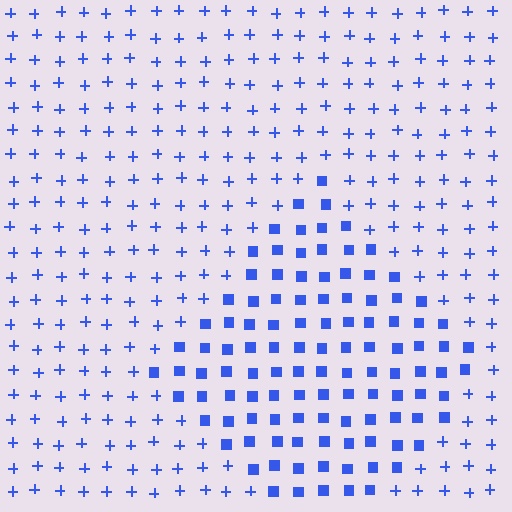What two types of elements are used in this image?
The image uses squares inside the diamond region and plus signs outside it.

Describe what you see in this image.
The image is filled with small blue elements arranged in a uniform grid. A diamond-shaped region contains squares, while the surrounding area contains plus signs. The boundary is defined purely by the change in element shape.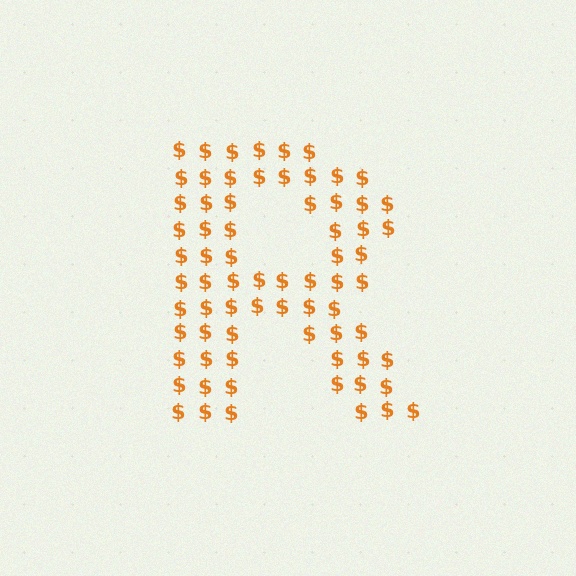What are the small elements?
The small elements are dollar signs.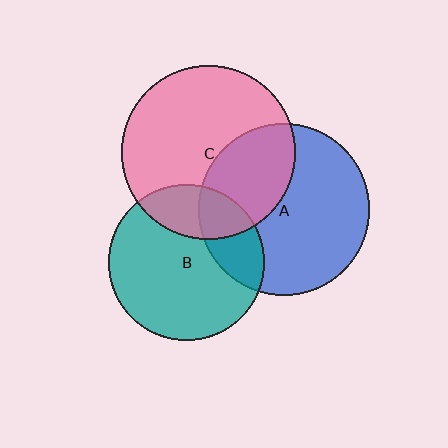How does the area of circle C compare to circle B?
Approximately 1.2 times.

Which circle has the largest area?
Circle C (pink).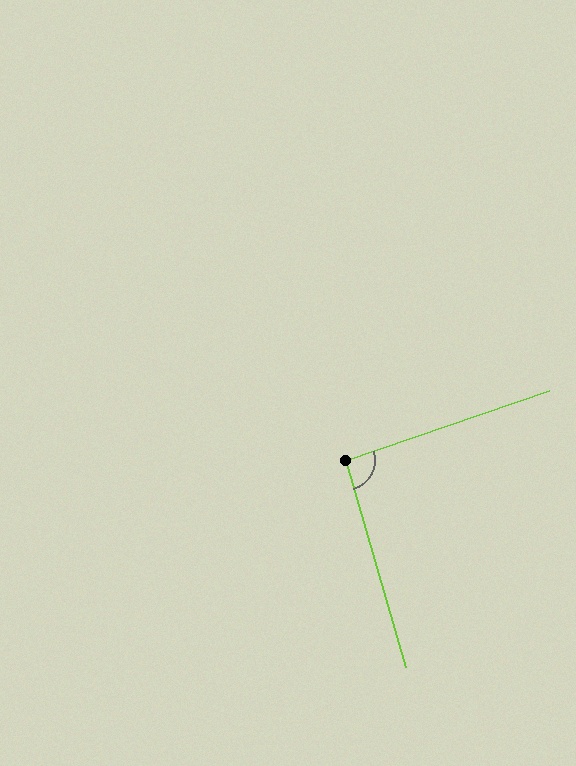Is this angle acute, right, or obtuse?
It is approximately a right angle.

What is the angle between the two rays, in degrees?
Approximately 93 degrees.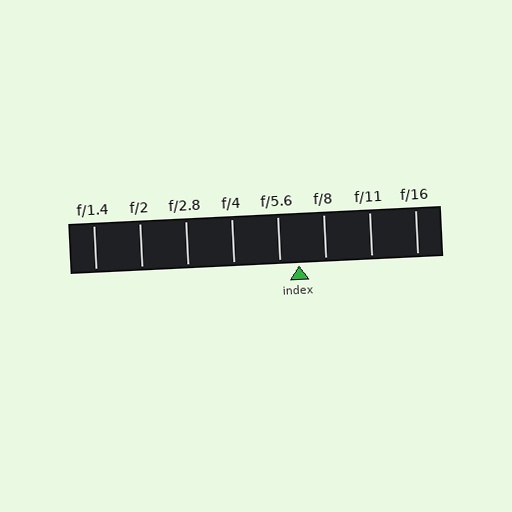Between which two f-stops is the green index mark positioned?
The index mark is between f/5.6 and f/8.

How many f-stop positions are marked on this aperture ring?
There are 8 f-stop positions marked.